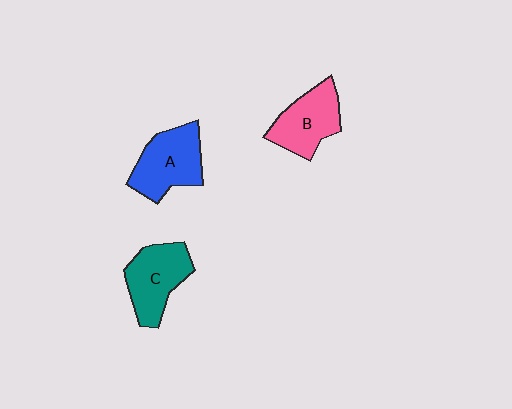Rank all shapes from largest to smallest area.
From largest to smallest: A (blue), C (teal), B (pink).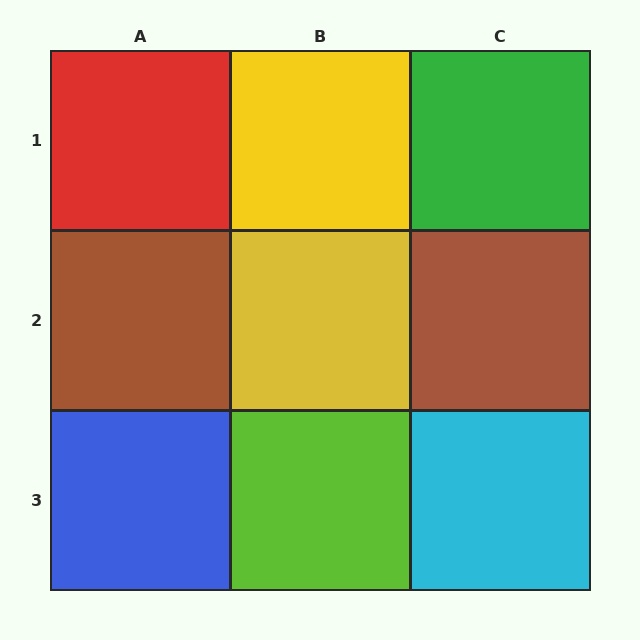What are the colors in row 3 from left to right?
Blue, lime, cyan.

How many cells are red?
1 cell is red.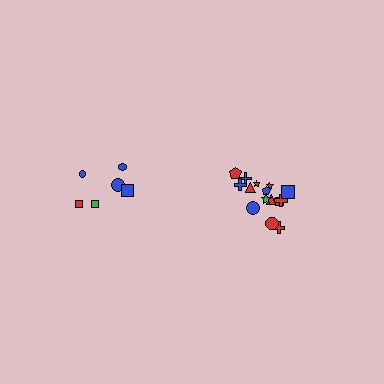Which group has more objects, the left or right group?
The right group.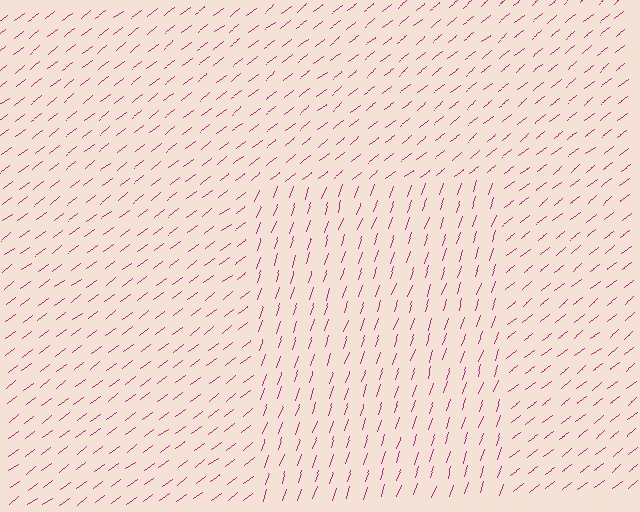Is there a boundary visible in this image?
Yes, there is a texture boundary formed by a change in line orientation.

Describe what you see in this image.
The image is filled with small magenta line segments. A rectangle region in the image has lines oriented differently from the surrounding lines, creating a visible texture boundary.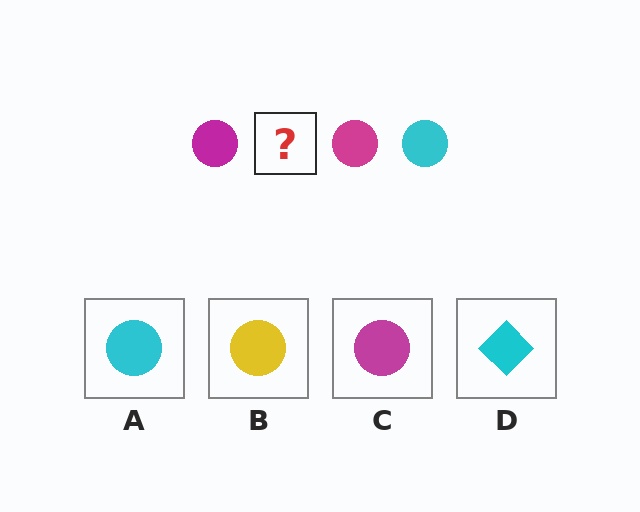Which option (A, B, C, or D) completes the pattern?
A.